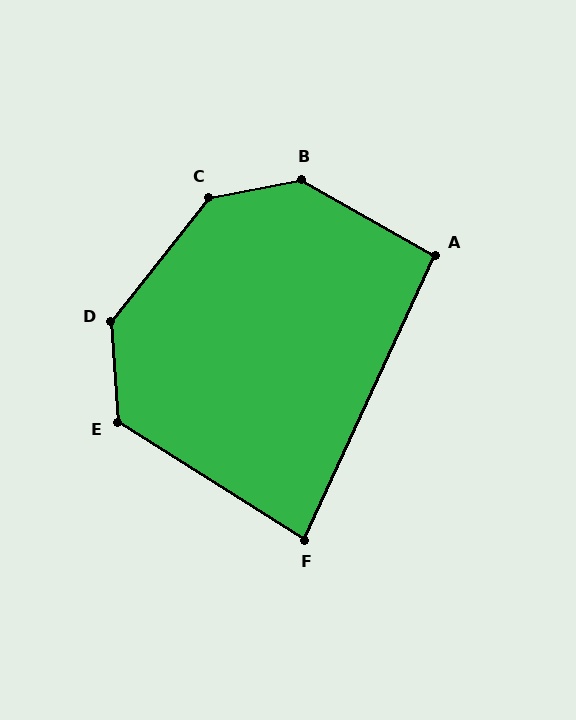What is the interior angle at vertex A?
Approximately 95 degrees (approximately right).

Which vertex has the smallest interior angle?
F, at approximately 82 degrees.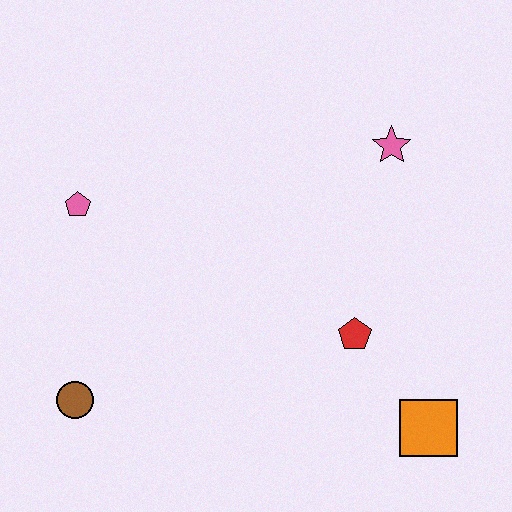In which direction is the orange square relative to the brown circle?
The orange square is to the right of the brown circle.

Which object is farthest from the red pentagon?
The pink pentagon is farthest from the red pentagon.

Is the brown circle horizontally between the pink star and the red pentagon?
No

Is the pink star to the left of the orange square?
Yes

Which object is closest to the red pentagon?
The orange square is closest to the red pentagon.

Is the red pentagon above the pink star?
No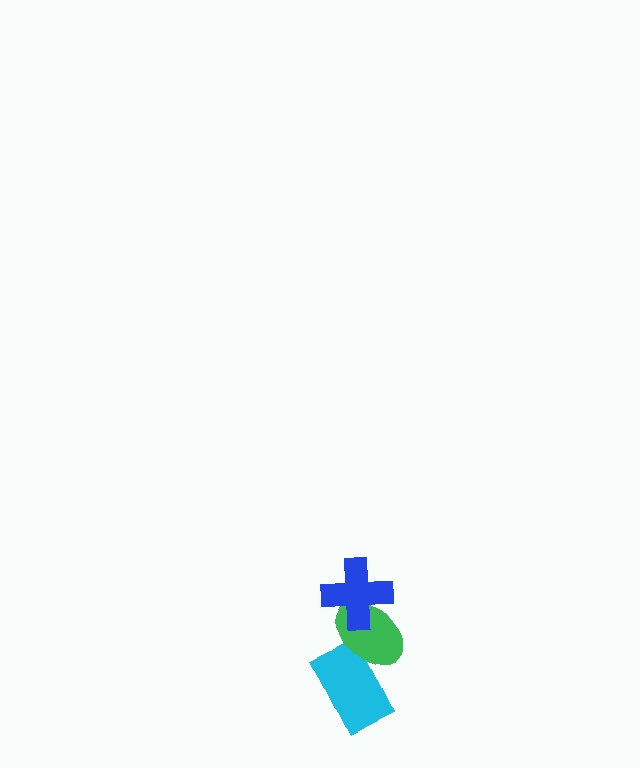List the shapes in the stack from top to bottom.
From top to bottom: the blue cross, the green ellipse, the cyan rectangle.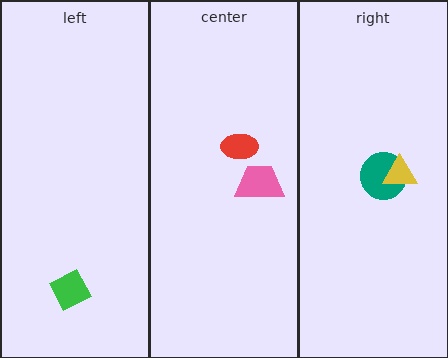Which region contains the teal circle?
The right region.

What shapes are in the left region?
The green diamond.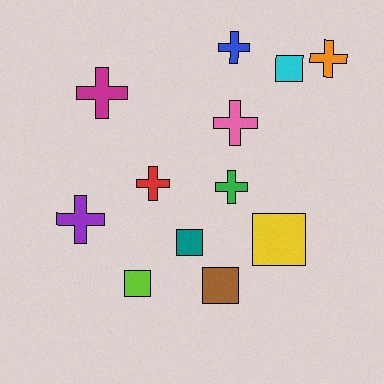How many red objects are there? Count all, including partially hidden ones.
There is 1 red object.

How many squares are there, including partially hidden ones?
There are 5 squares.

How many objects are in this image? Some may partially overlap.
There are 12 objects.